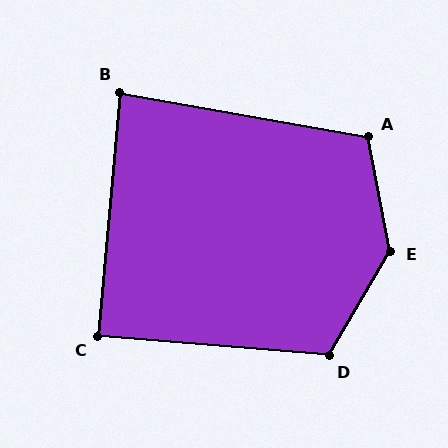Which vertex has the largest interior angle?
E, at approximately 139 degrees.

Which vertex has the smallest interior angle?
B, at approximately 85 degrees.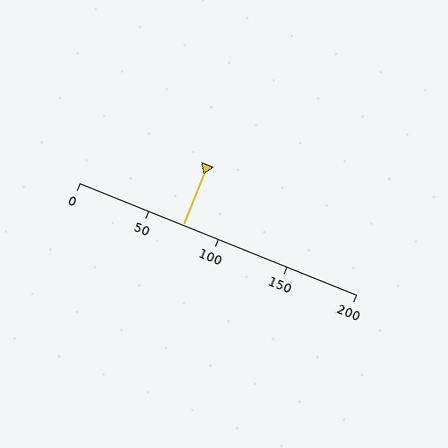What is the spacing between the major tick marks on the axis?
The major ticks are spaced 50 apart.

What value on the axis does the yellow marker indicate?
The marker indicates approximately 75.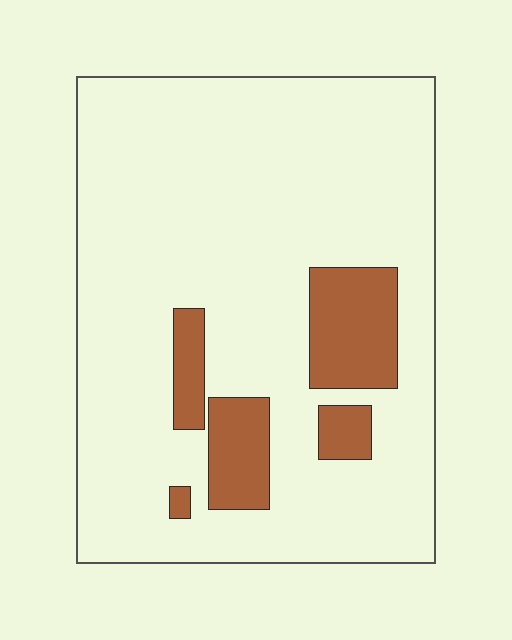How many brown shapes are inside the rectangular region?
5.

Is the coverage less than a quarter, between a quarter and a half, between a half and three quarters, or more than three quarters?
Less than a quarter.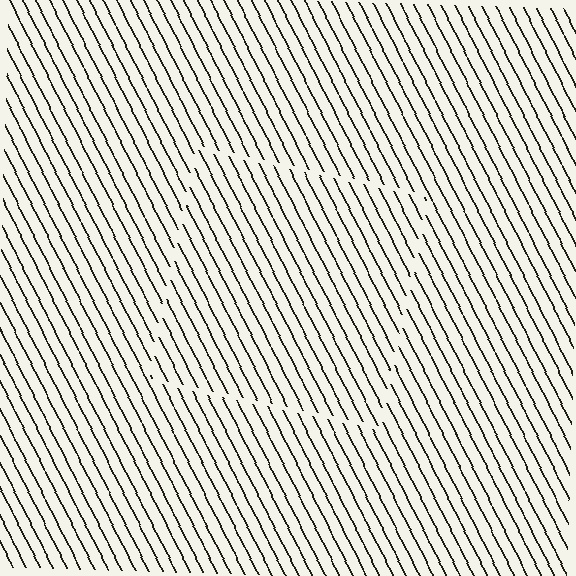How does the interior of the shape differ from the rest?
The interior of the shape contains the same grating, shifted by half a period — the contour is defined by the phase discontinuity where line-ends from the inner and outer gratings abut.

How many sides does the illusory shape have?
4 sides — the line-ends trace a square.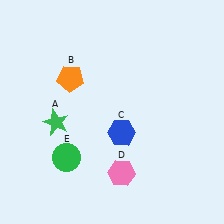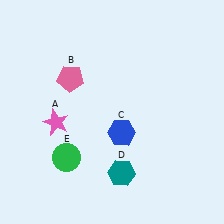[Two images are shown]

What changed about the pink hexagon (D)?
In Image 1, D is pink. In Image 2, it changed to teal.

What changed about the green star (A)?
In Image 1, A is green. In Image 2, it changed to pink.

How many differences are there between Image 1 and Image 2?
There are 3 differences between the two images.